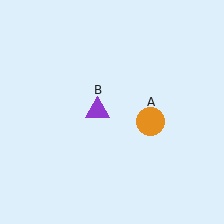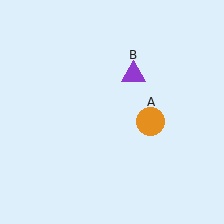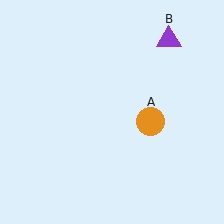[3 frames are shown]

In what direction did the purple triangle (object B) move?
The purple triangle (object B) moved up and to the right.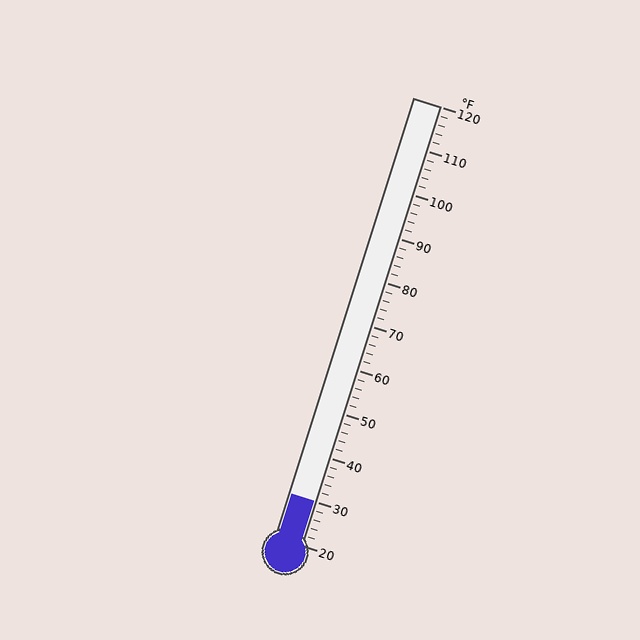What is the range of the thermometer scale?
The thermometer scale ranges from 20°F to 120°F.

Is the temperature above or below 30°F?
The temperature is at 30°F.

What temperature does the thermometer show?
The thermometer shows approximately 30°F.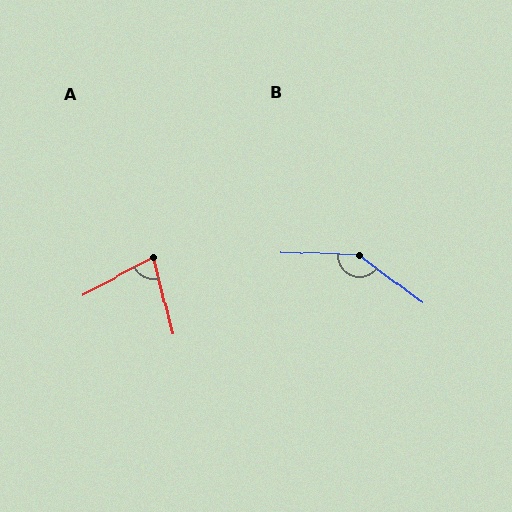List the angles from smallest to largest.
A (76°), B (145°).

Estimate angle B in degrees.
Approximately 145 degrees.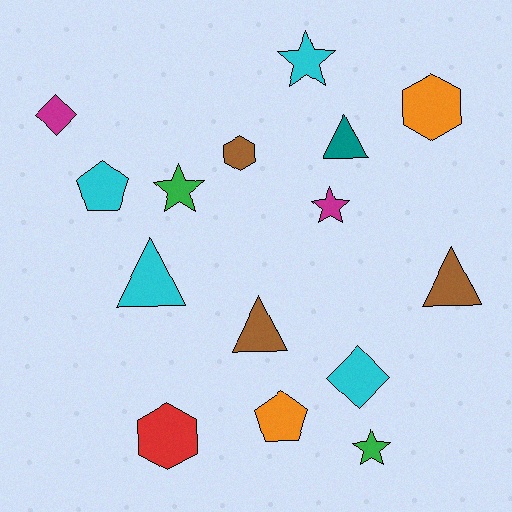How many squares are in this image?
There are no squares.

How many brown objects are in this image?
There are 3 brown objects.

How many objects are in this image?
There are 15 objects.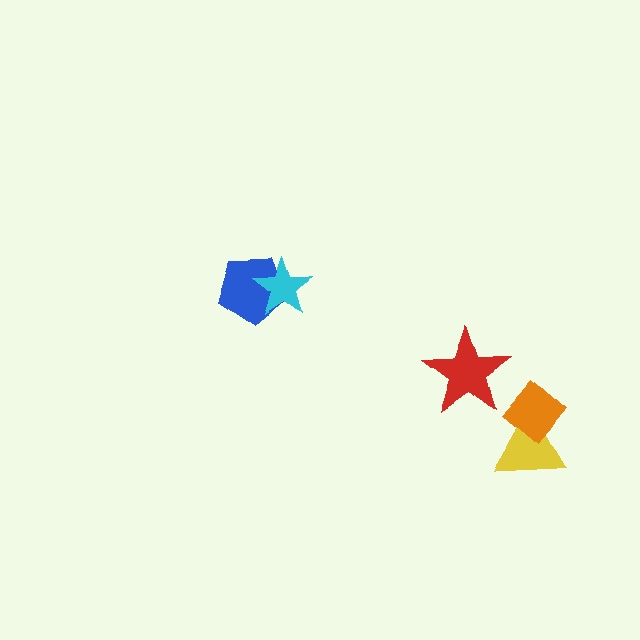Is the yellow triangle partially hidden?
Yes, it is partially covered by another shape.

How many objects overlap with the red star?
0 objects overlap with the red star.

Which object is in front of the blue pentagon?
The cyan star is in front of the blue pentagon.